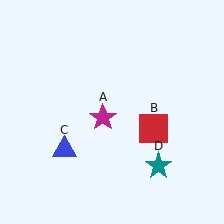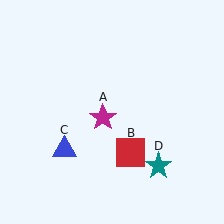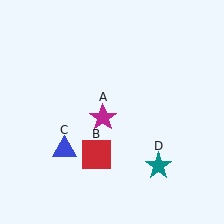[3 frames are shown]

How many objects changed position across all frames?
1 object changed position: red square (object B).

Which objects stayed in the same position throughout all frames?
Magenta star (object A) and blue triangle (object C) and teal star (object D) remained stationary.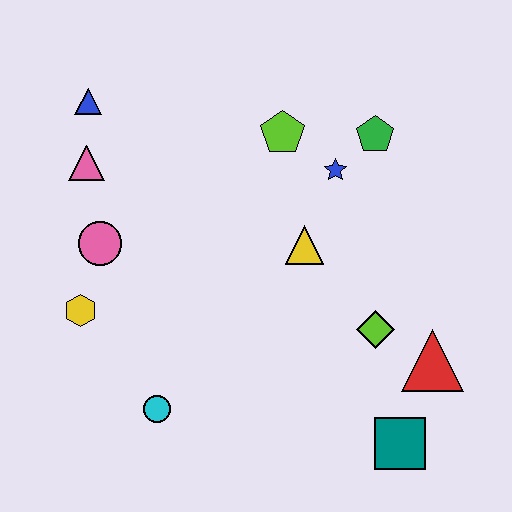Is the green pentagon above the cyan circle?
Yes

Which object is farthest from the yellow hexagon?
The red triangle is farthest from the yellow hexagon.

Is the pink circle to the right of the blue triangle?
Yes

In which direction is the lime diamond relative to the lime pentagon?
The lime diamond is below the lime pentagon.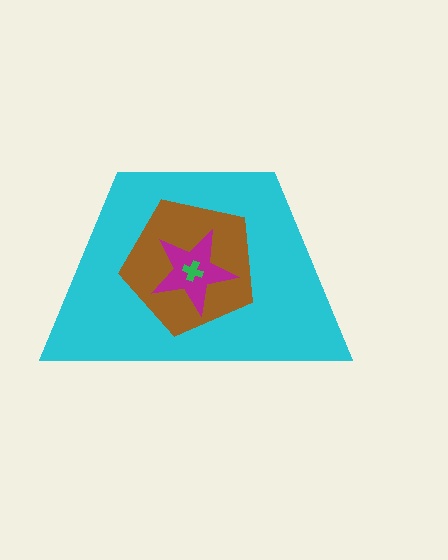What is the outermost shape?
The cyan trapezoid.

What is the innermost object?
The green cross.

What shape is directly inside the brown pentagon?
The magenta star.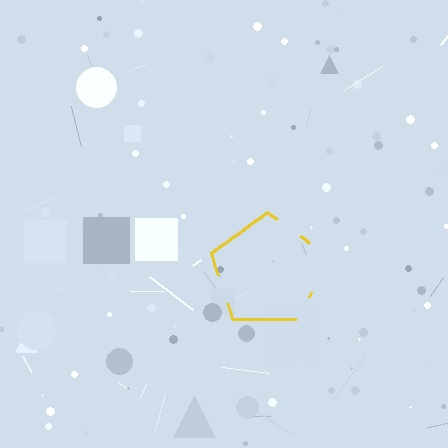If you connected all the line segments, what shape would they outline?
They would outline a pentagon.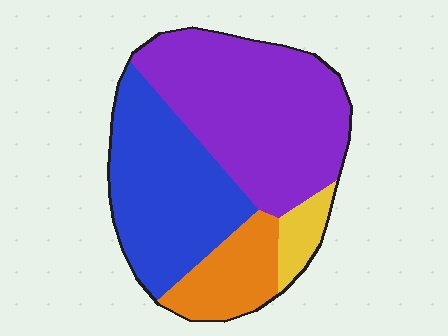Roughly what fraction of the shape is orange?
Orange takes up about one eighth (1/8) of the shape.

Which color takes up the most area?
Purple, at roughly 45%.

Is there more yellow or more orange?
Orange.